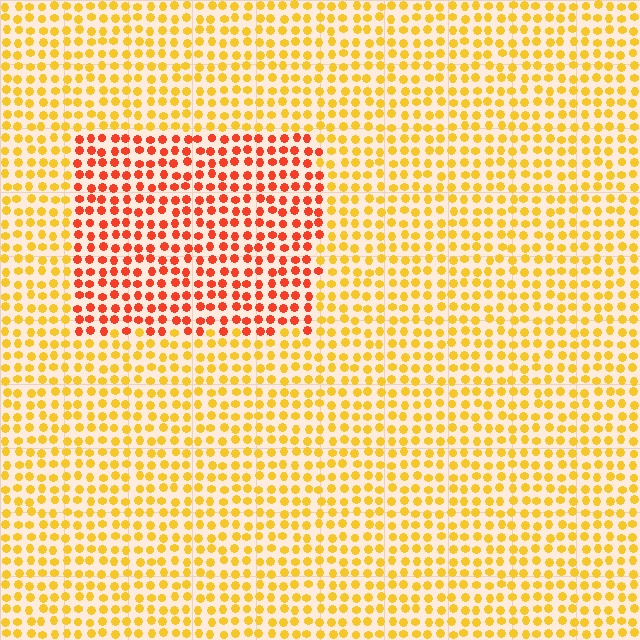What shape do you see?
I see a rectangle.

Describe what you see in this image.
The image is filled with small yellow elements in a uniform arrangement. A rectangle-shaped region is visible where the elements are tinted to a slightly different hue, forming a subtle color boundary.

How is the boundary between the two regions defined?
The boundary is defined purely by a slight shift in hue (about 41 degrees). Spacing, size, and orientation are identical on both sides.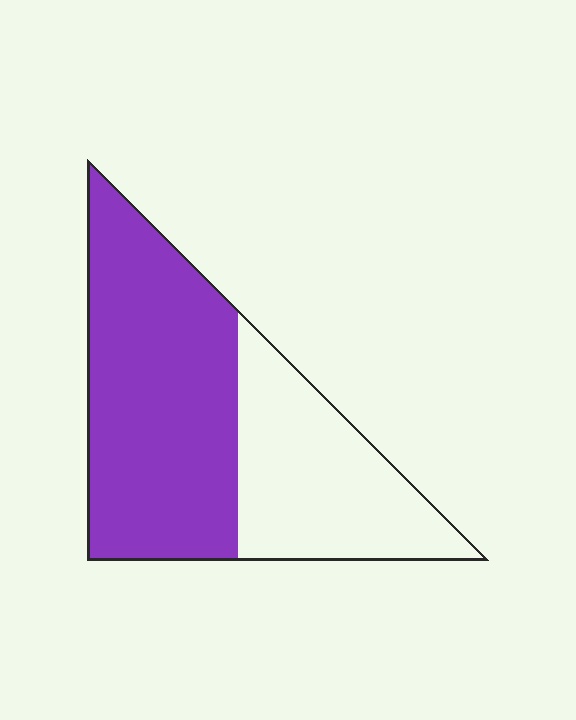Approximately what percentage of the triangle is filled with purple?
Approximately 60%.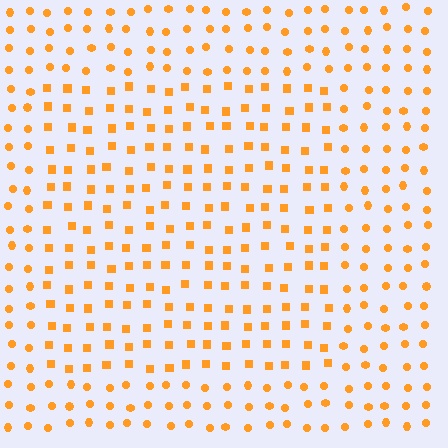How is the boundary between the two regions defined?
The boundary is defined by a change in element shape: squares inside vs. circles outside. All elements share the same color and spacing.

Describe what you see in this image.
The image is filled with small orange elements arranged in a uniform grid. A rectangle-shaped region contains squares, while the surrounding area contains circles. The boundary is defined purely by the change in element shape.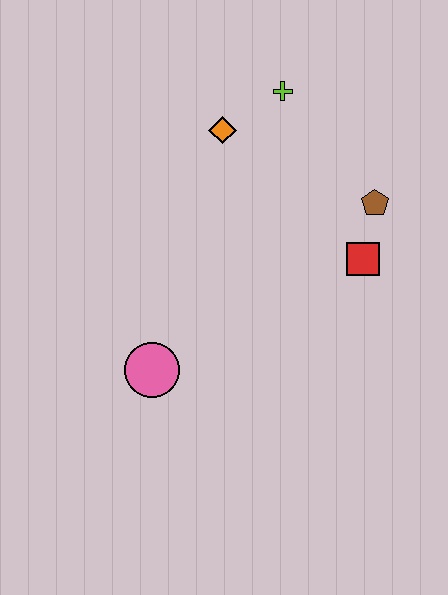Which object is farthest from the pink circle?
The lime cross is farthest from the pink circle.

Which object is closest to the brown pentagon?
The red square is closest to the brown pentagon.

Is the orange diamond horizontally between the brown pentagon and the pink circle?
Yes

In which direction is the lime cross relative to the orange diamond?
The lime cross is to the right of the orange diamond.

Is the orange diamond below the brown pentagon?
No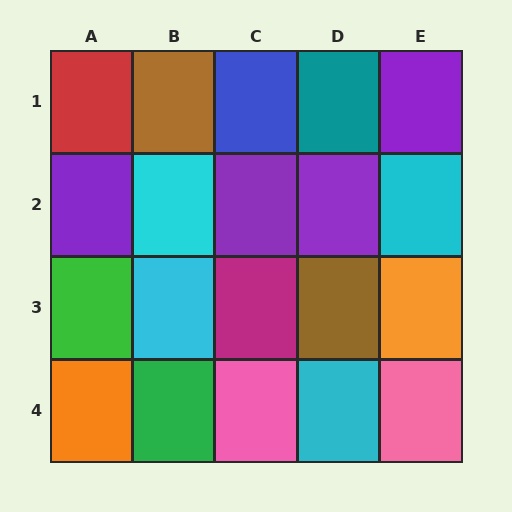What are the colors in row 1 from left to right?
Red, brown, blue, teal, purple.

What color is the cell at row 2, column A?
Purple.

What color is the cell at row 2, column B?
Cyan.